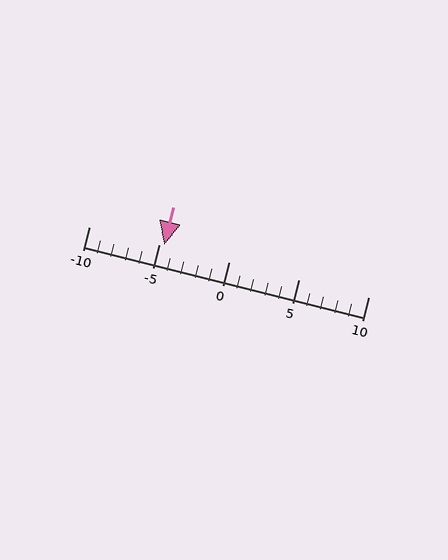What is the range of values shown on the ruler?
The ruler shows values from -10 to 10.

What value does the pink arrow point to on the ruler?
The pink arrow points to approximately -5.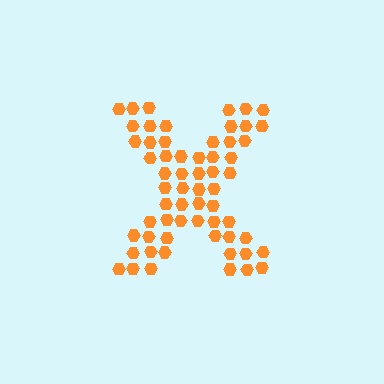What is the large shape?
The large shape is the letter X.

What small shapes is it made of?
It is made of small hexagons.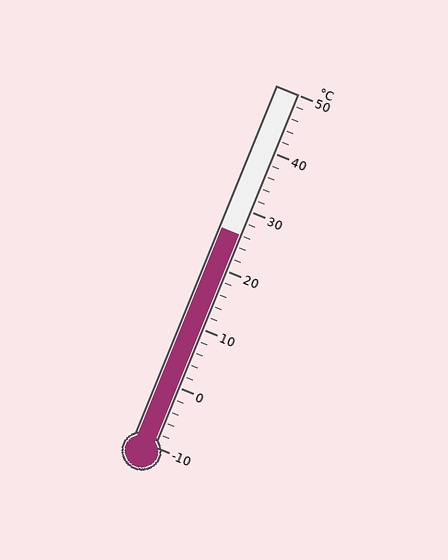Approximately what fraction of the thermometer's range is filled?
The thermometer is filled to approximately 60% of its range.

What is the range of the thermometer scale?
The thermometer scale ranges from -10°C to 50°C.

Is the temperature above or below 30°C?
The temperature is below 30°C.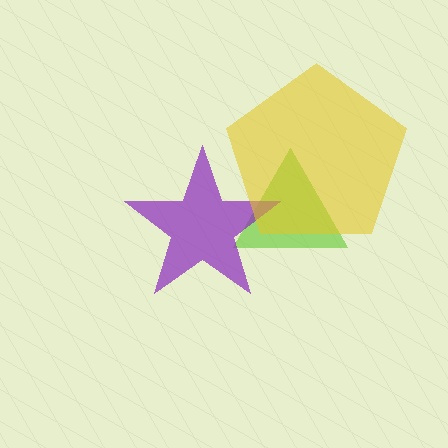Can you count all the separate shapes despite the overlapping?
Yes, there are 3 separate shapes.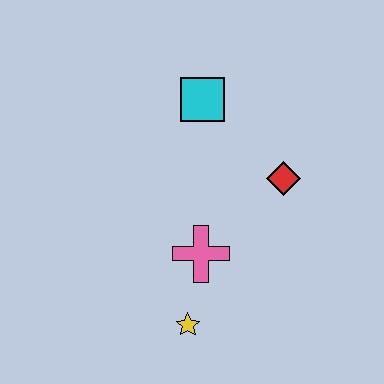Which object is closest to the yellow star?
The pink cross is closest to the yellow star.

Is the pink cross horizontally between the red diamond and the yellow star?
Yes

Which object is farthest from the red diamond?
The yellow star is farthest from the red diamond.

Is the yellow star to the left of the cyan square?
Yes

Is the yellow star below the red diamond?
Yes